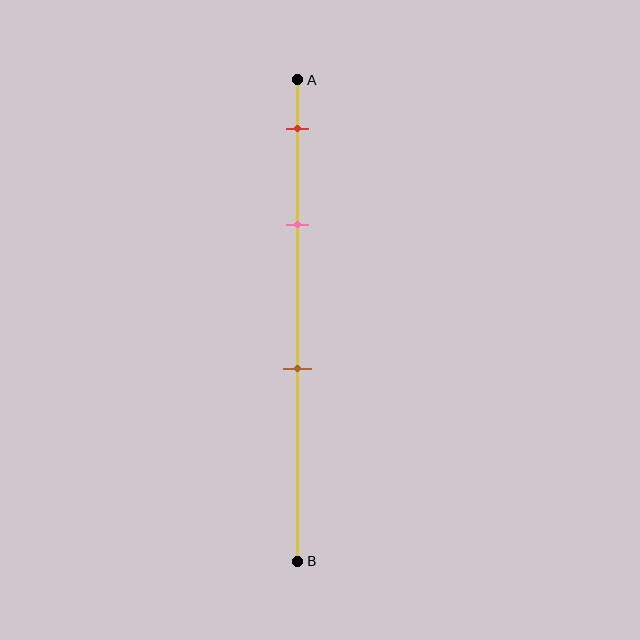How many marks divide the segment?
There are 3 marks dividing the segment.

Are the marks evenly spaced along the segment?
No, the marks are not evenly spaced.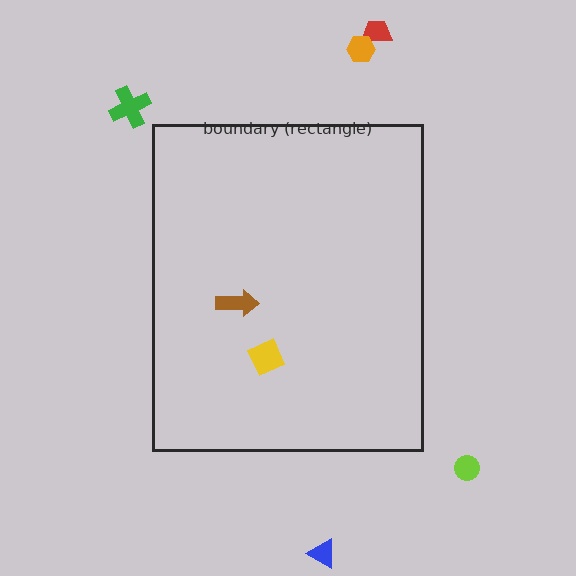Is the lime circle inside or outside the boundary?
Outside.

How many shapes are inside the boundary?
2 inside, 5 outside.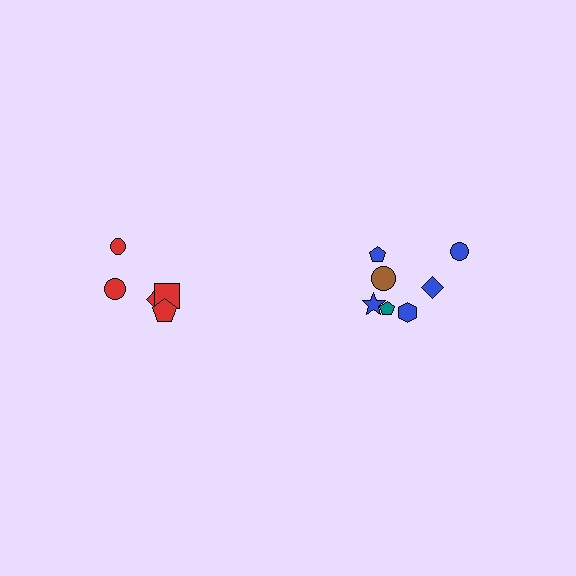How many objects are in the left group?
There are 5 objects.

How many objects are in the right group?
There are 7 objects.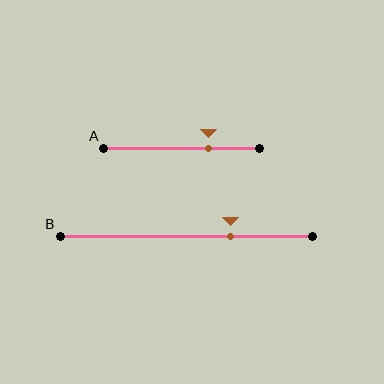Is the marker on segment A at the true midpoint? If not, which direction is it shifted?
No, the marker on segment A is shifted to the right by about 17% of the segment length.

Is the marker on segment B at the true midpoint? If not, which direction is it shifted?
No, the marker on segment B is shifted to the right by about 18% of the segment length.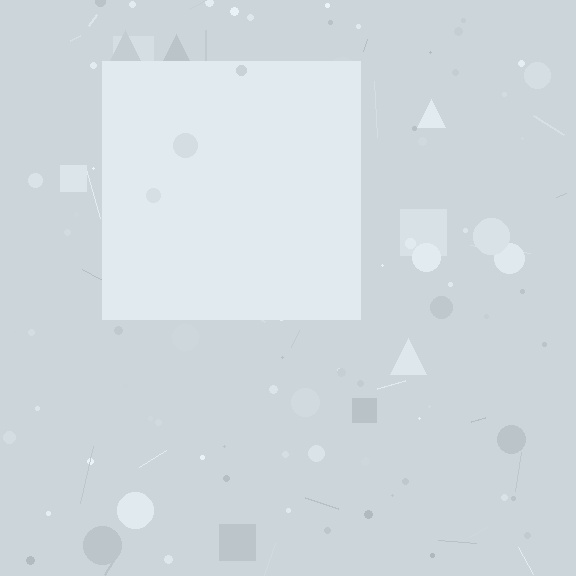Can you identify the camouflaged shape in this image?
The camouflaged shape is a square.